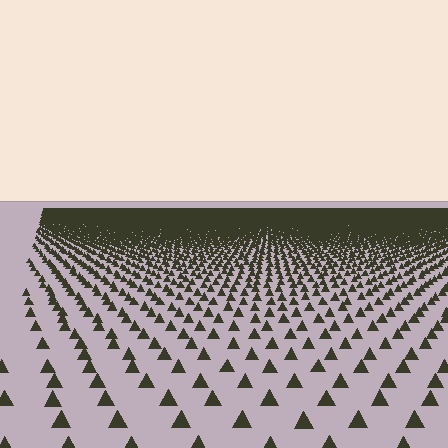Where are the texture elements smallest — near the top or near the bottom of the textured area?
Near the top.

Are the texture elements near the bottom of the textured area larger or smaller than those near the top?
Larger. Near the bottom, elements are closer to the viewer and appear at a bigger on-screen size.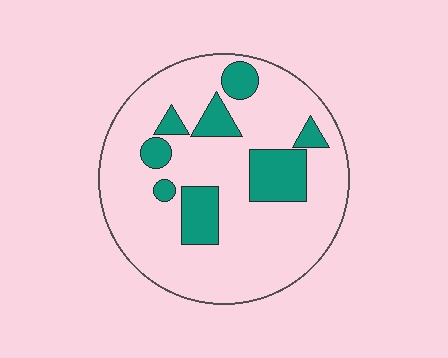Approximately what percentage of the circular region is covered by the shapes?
Approximately 20%.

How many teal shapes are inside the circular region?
8.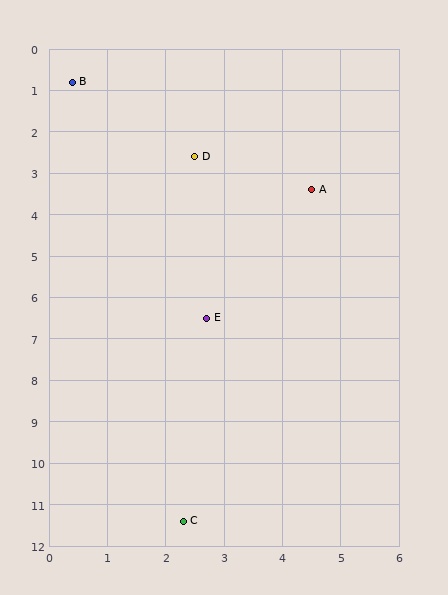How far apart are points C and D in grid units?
Points C and D are about 8.8 grid units apart.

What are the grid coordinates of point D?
Point D is at approximately (2.5, 2.6).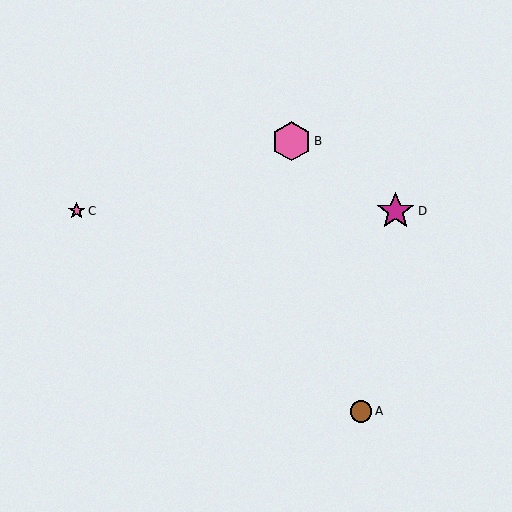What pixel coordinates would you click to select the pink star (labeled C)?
Click at (77, 211) to select the pink star C.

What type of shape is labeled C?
Shape C is a pink star.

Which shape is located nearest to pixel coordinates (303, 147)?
The pink hexagon (labeled B) at (291, 141) is nearest to that location.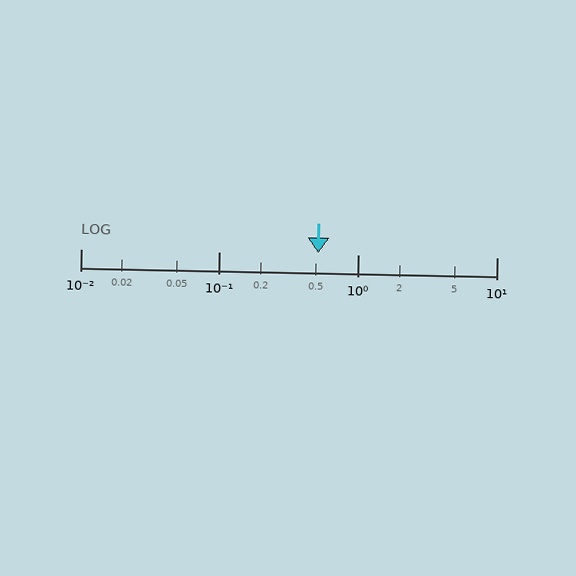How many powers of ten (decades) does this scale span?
The scale spans 3 decades, from 0.01 to 10.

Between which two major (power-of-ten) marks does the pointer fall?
The pointer is between 0.1 and 1.